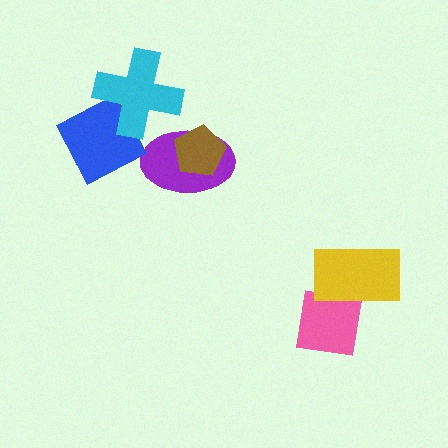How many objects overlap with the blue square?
1 object overlaps with the blue square.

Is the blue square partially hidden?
Yes, it is partially covered by another shape.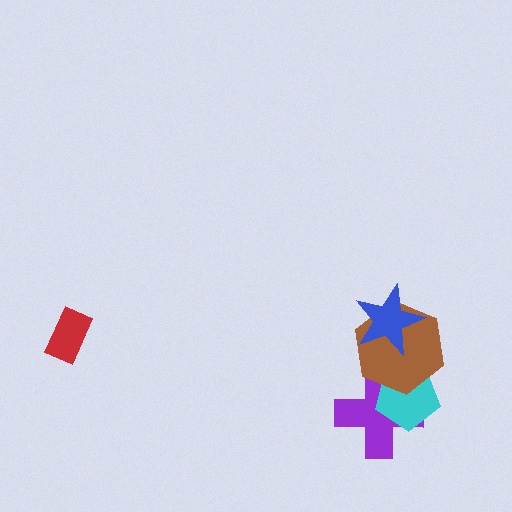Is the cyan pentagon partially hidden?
Yes, it is partially covered by another shape.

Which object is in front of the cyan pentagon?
The brown hexagon is in front of the cyan pentagon.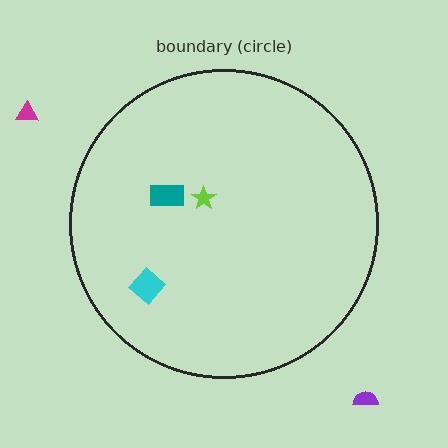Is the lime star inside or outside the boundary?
Inside.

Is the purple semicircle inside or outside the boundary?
Outside.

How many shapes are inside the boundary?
3 inside, 2 outside.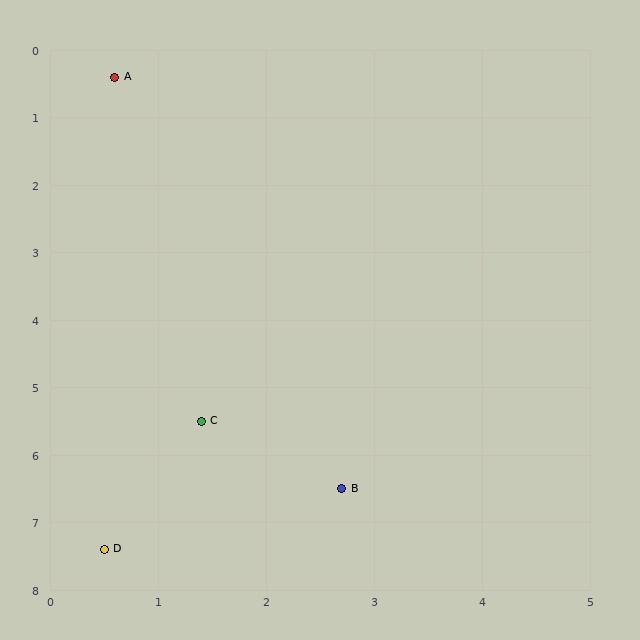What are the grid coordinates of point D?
Point D is at approximately (0.5, 7.4).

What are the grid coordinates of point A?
Point A is at approximately (0.6, 0.4).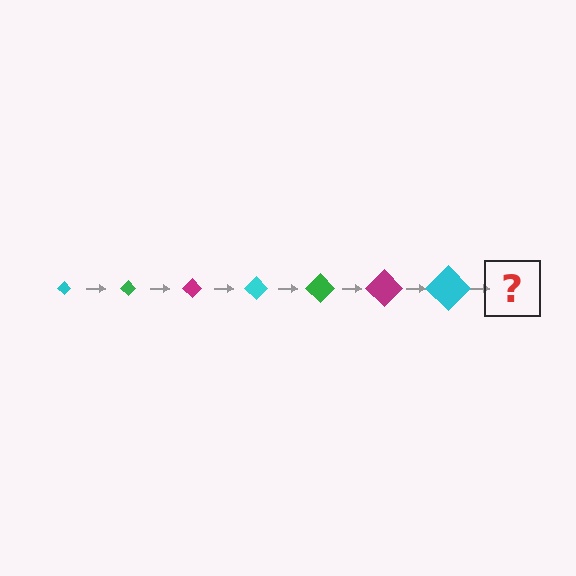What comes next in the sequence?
The next element should be a green diamond, larger than the previous one.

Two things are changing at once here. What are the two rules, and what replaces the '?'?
The two rules are that the diamond grows larger each step and the color cycles through cyan, green, and magenta. The '?' should be a green diamond, larger than the previous one.